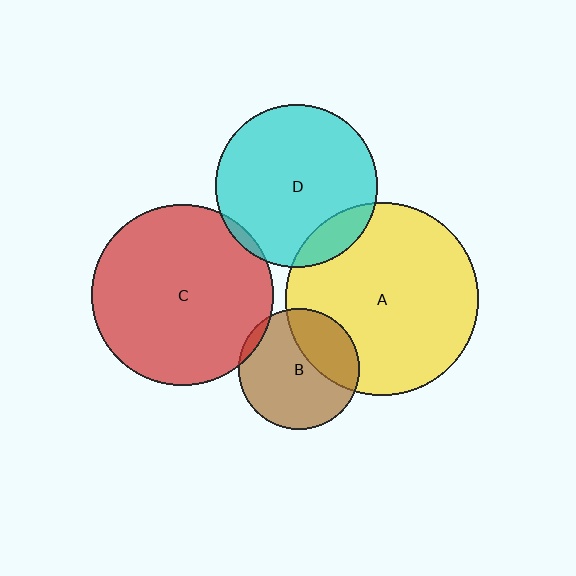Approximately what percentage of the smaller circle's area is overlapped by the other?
Approximately 5%.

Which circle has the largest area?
Circle A (yellow).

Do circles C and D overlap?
Yes.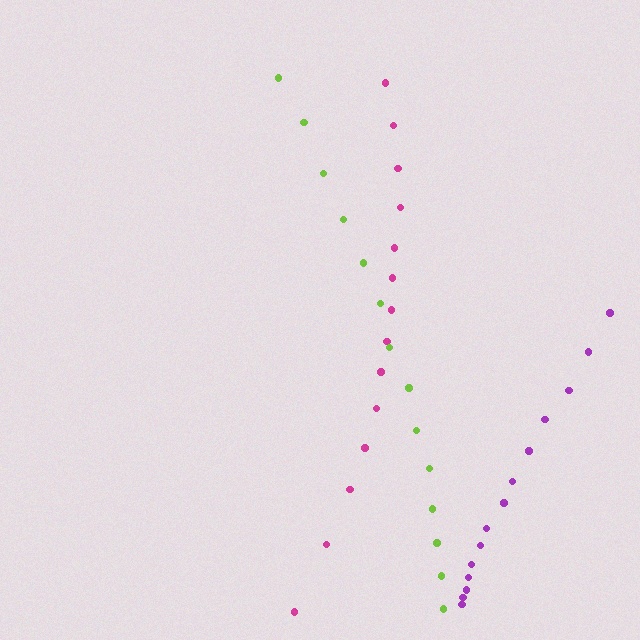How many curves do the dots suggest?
There are 3 distinct paths.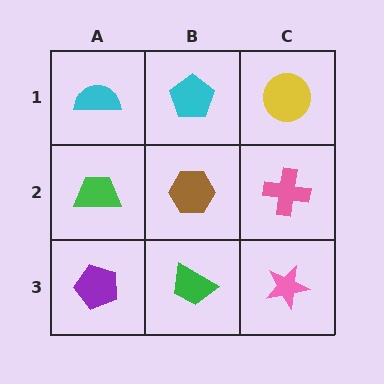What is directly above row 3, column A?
A green trapezoid.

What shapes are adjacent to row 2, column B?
A cyan pentagon (row 1, column B), a green trapezoid (row 3, column B), a green trapezoid (row 2, column A), a pink cross (row 2, column C).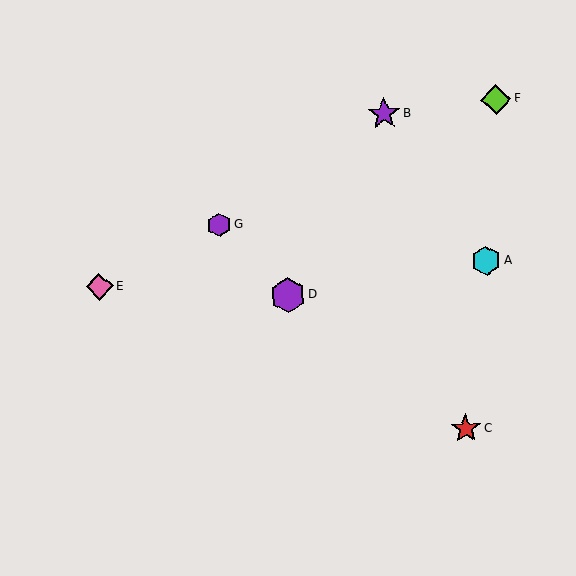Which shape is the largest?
The purple hexagon (labeled D) is the largest.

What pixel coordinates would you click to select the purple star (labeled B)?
Click at (384, 114) to select the purple star B.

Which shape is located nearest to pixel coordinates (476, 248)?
The cyan hexagon (labeled A) at (486, 261) is nearest to that location.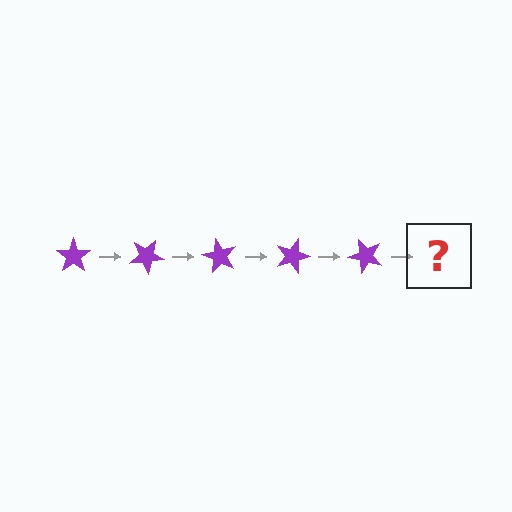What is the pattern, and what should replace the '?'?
The pattern is that the star rotates 30 degrees each step. The '?' should be a purple star rotated 150 degrees.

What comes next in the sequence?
The next element should be a purple star rotated 150 degrees.